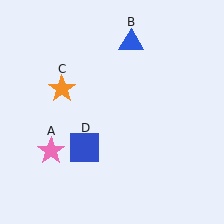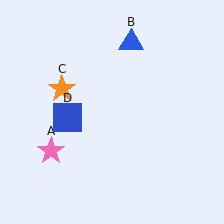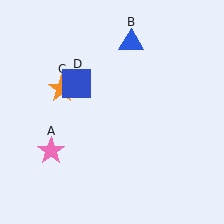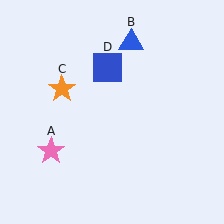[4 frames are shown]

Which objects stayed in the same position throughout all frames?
Pink star (object A) and blue triangle (object B) and orange star (object C) remained stationary.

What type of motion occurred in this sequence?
The blue square (object D) rotated clockwise around the center of the scene.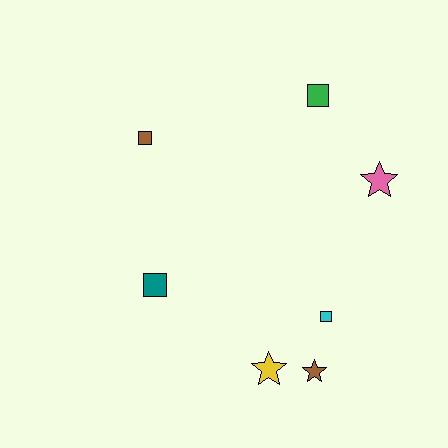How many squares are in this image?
There are 4 squares.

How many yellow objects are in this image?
There is 1 yellow object.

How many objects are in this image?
There are 7 objects.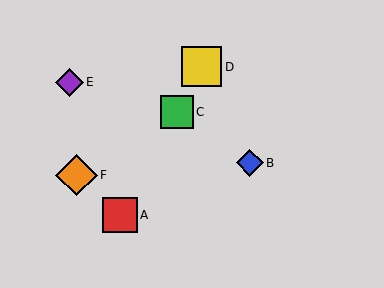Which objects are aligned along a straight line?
Objects A, C, D are aligned along a straight line.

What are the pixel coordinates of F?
Object F is at (76, 175).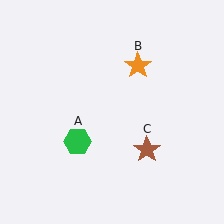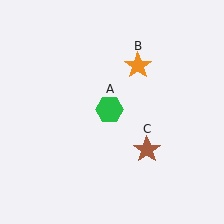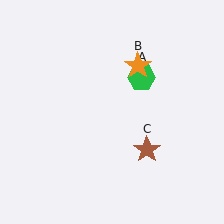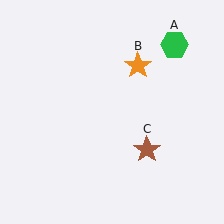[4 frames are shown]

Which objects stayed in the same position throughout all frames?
Orange star (object B) and brown star (object C) remained stationary.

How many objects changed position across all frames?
1 object changed position: green hexagon (object A).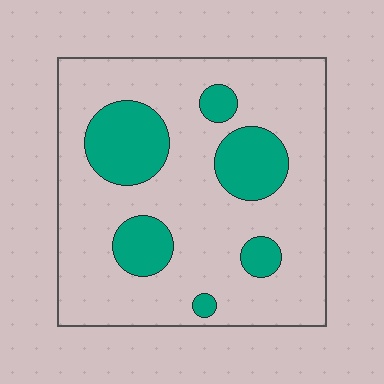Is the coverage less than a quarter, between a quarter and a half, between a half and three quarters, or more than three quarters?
Less than a quarter.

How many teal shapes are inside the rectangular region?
6.